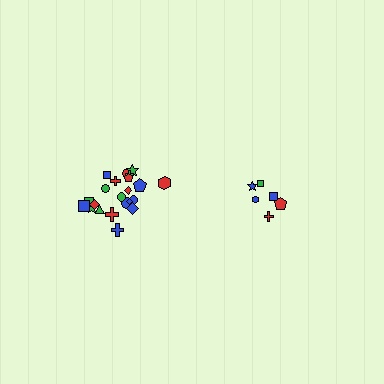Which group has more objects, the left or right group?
The left group.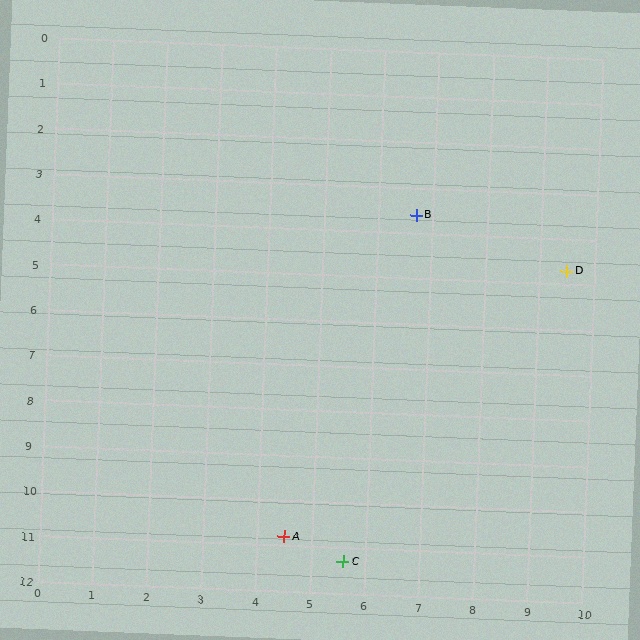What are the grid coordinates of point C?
Point C is at approximately (5.6, 11.3).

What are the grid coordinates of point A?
Point A is at approximately (4.5, 10.8).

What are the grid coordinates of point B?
Point B is at approximately (6.7, 3.6).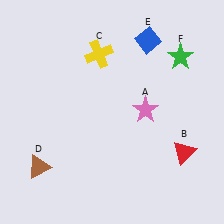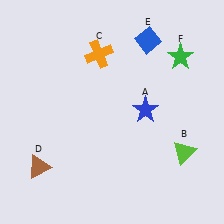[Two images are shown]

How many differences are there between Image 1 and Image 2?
There are 3 differences between the two images.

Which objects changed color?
A changed from pink to blue. B changed from red to lime. C changed from yellow to orange.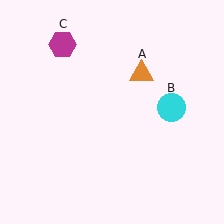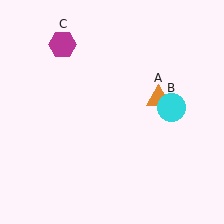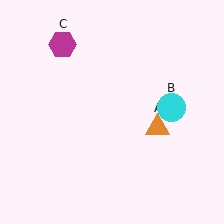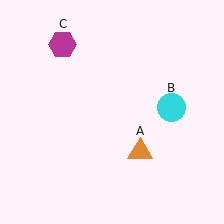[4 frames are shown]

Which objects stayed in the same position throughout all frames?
Cyan circle (object B) and magenta hexagon (object C) remained stationary.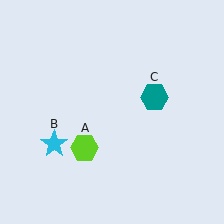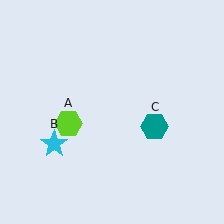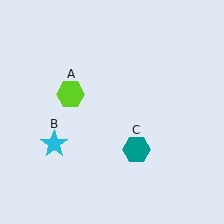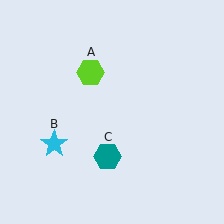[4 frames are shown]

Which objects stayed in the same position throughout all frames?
Cyan star (object B) remained stationary.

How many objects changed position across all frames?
2 objects changed position: lime hexagon (object A), teal hexagon (object C).